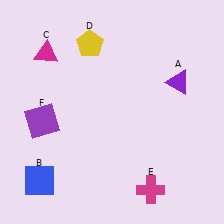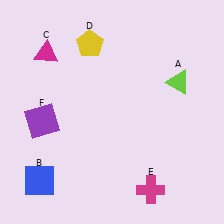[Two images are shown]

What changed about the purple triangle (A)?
In Image 1, A is purple. In Image 2, it changed to lime.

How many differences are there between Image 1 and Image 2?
There is 1 difference between the two images.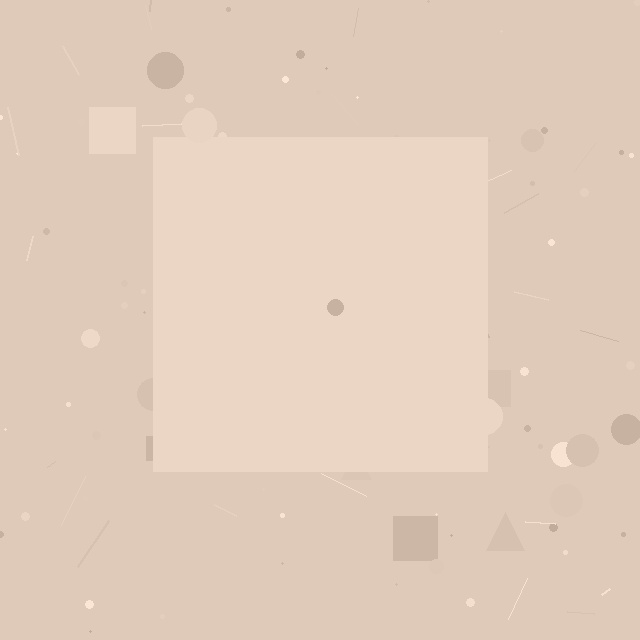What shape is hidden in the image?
A square is hidden in the image.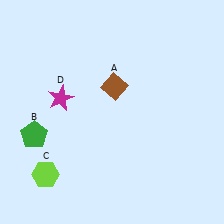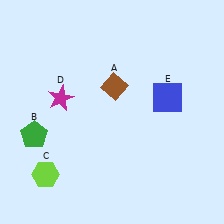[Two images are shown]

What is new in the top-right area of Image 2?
A blue square (E) was added in the top-right area of Image 2.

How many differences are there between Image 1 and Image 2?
There is 1 difference between the two images.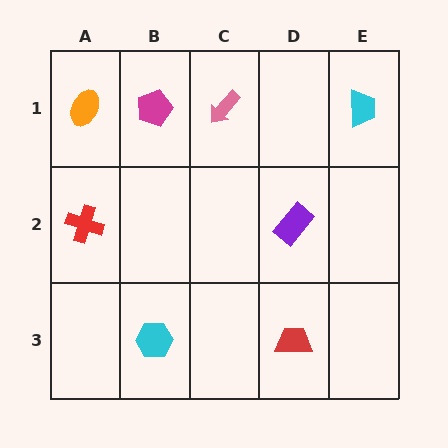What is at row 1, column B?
A magenta pentagon.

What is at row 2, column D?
A purple rectangle.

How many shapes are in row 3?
2 shapes.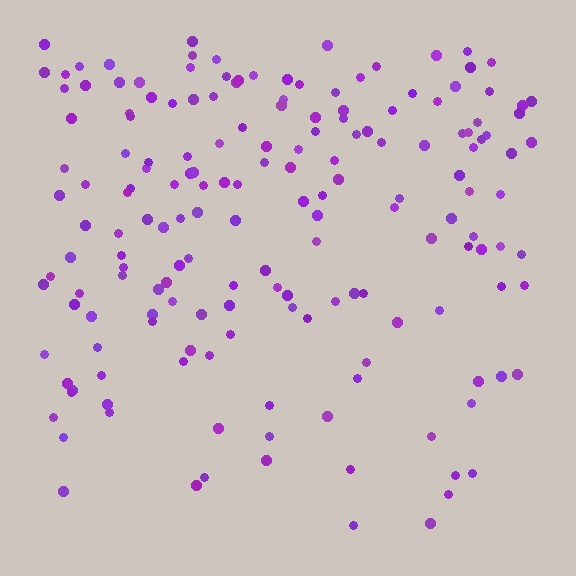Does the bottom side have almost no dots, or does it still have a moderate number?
Still a moderate number, just noticeably fewer than the top.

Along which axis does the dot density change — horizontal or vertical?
Vertical.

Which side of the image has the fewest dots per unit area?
The bottom.